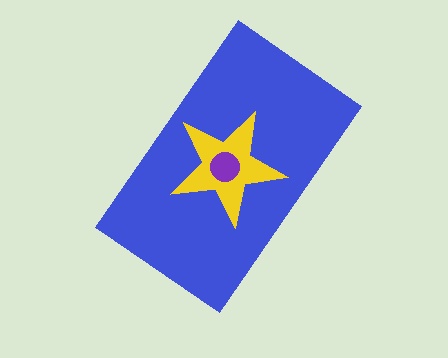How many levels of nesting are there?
3.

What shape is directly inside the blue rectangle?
The yellow star.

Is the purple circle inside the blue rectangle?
Yes.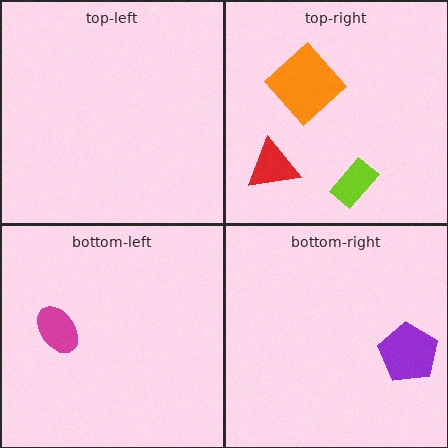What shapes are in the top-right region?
The lime rectangle, the red triangle, the orange diamond.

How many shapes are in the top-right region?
3.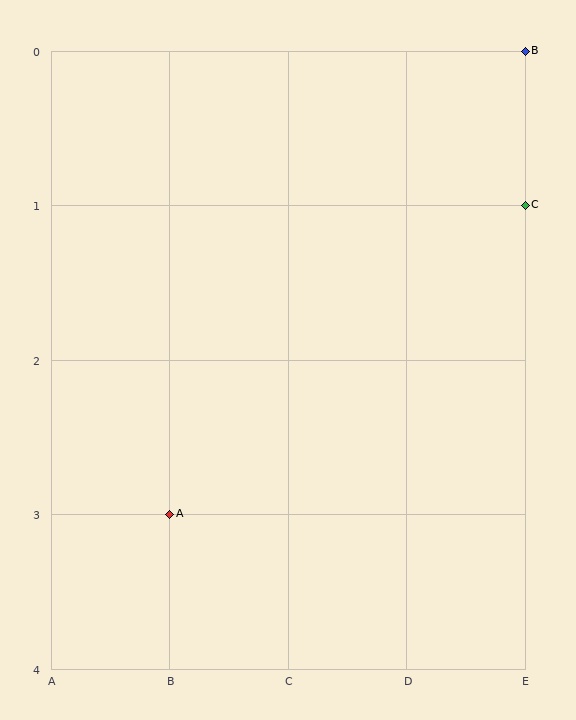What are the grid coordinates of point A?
Point A is at grid coordinates (B, 3).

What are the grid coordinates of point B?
Point B is at grid coordinates (E, 0).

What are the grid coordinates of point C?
Point C is at grid coordinates (E, 1).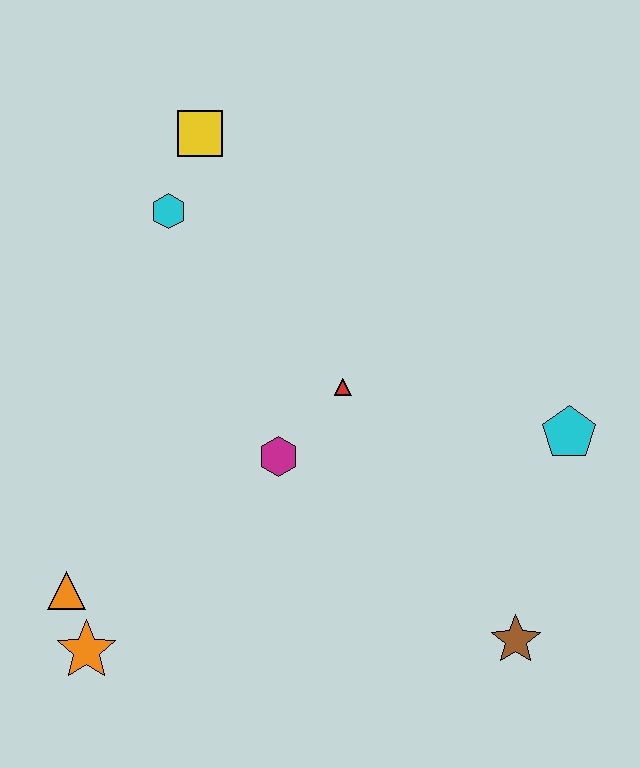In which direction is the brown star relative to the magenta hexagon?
The brown star is to the right of the magenta hexagon.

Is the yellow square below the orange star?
No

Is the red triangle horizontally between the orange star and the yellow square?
No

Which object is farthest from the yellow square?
The brown star is farthest from the yellow square.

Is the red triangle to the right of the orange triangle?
Yes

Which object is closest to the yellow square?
The cyan hexagon is closest to the yellow square.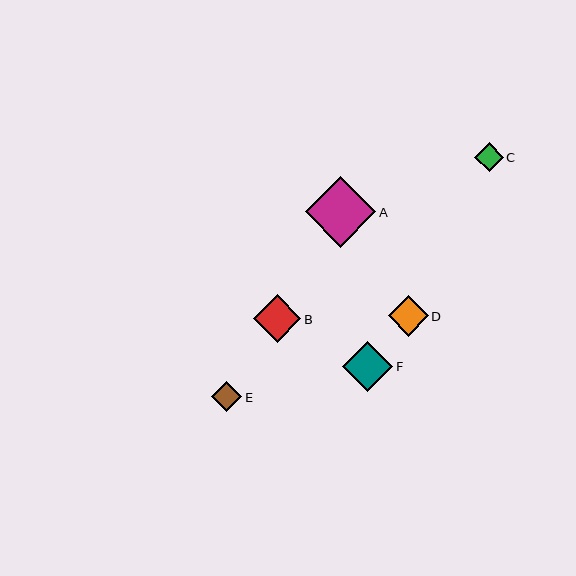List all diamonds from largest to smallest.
From largest to smallest: A, F, B, D, E, C.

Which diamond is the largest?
Diamond A is the largest with a size of approximately 71 pixels.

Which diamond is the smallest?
Diamond C is the smallest with a size of approximately 29 pixels.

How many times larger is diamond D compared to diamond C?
Diamond D is approximately 1.4 times the size of diamond C.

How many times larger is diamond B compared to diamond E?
Diamond B is approximately 1.6 times the size of diamond E.